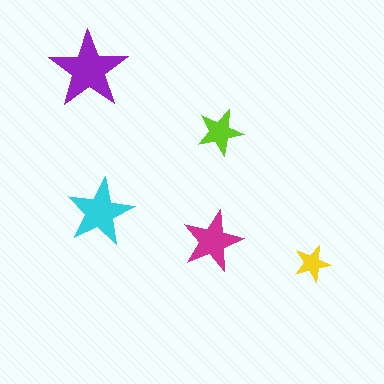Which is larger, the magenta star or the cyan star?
The cyan one.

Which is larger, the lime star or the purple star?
The purple one.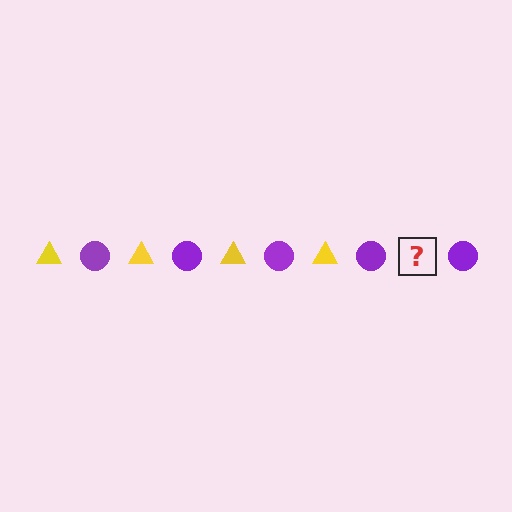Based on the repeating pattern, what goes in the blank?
The blank should be a yellow triangle.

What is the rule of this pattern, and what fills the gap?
The rule is that the pattern alternates between yellow triangle and purple circle. The gap should be filled with a yellow triangle.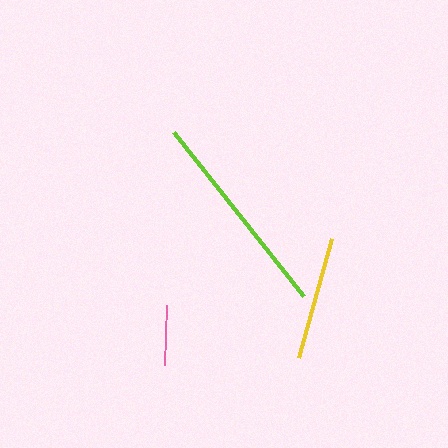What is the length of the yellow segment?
The yellow segment is approximately 123 pixels long.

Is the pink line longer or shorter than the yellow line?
The yellow line is longer than the pink line.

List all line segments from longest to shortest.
From longest to shortest: lime, yellow, pink.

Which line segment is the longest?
The lime line is the longest at approximately 209 pixels.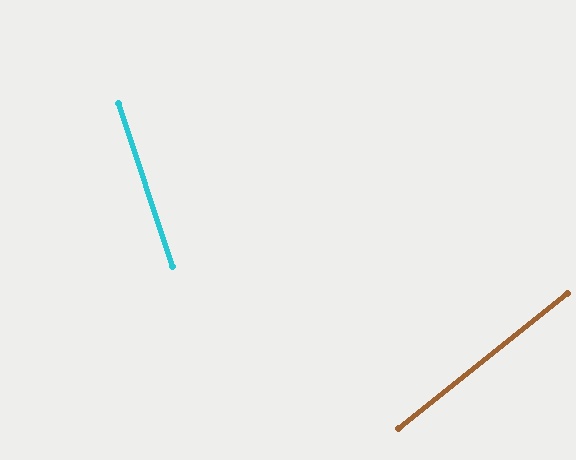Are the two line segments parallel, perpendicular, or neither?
Neither parallel nor perpendicular — they differ by about 69°.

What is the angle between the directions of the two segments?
Approximately 69 degrees.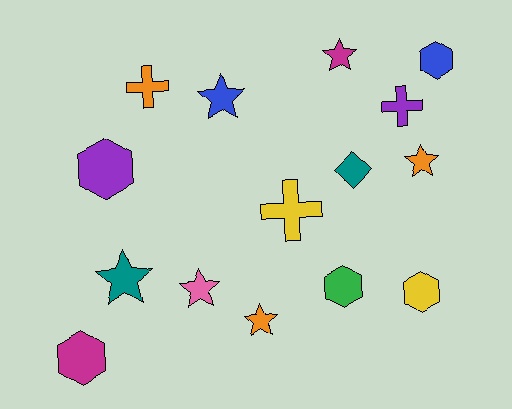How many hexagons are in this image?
There are 5 hexagons.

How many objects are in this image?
There are 15 objects.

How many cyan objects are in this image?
There are no cyan objects.